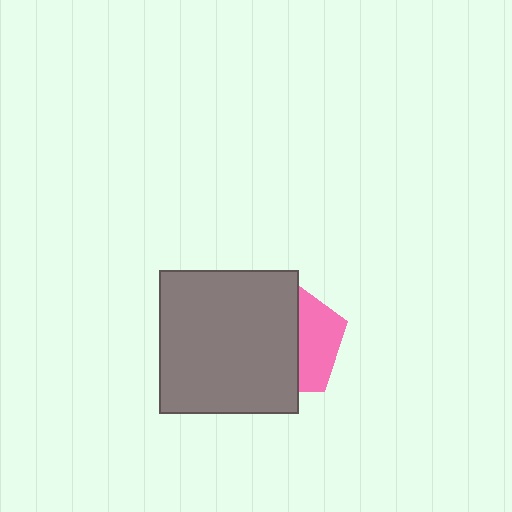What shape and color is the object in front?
The object in front is a gray rectangle.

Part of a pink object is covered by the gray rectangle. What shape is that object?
It is a pentagon.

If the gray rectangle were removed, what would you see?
You would see the complete pink pentagon.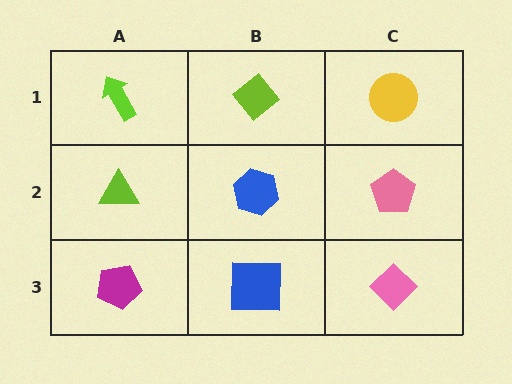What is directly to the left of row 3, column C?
A blue square.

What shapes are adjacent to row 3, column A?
A lime triangle (row 2, column A), a blue square (row 3, column B).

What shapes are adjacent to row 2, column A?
A lime arrow (row 1, column A), a magenta pentagon (row 3, column A), a blue hexagon (row 2, column B).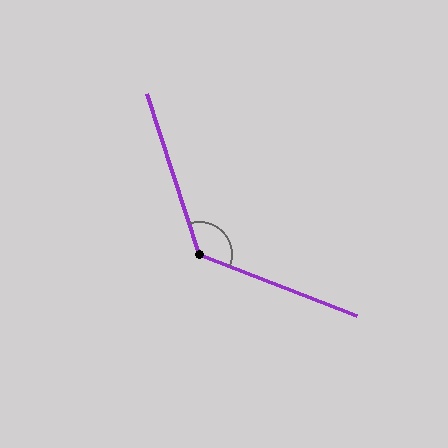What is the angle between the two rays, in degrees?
Approximately 130 degrees.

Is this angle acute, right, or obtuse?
It is obtuse.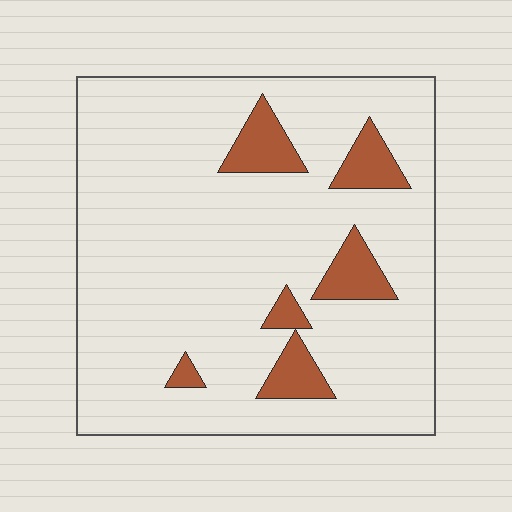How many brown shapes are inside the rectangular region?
6.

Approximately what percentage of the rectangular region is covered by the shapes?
Approximately 10%.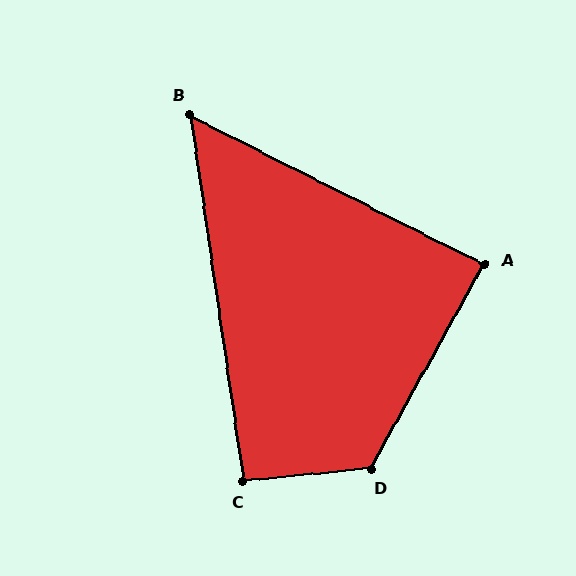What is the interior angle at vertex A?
Approximately 88 degrees (approximately right).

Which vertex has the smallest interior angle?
B, at approximately 55 degrees.